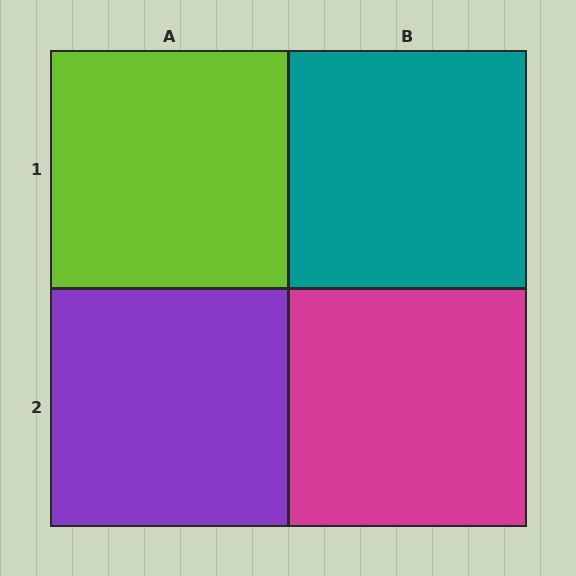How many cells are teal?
1 cell is teal.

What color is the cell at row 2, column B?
Magenta.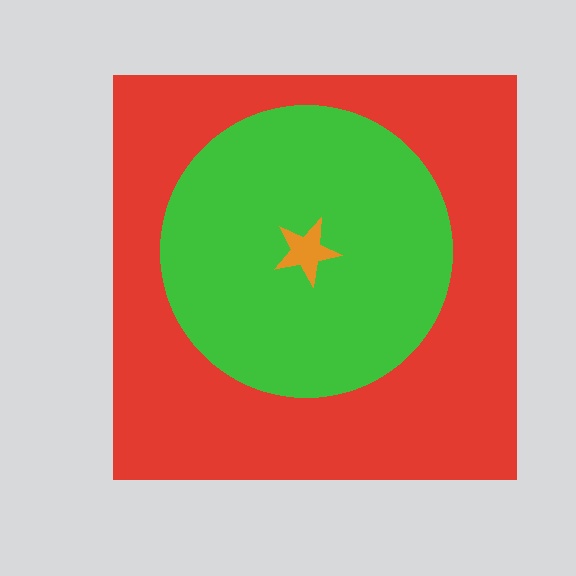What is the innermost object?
The orange star.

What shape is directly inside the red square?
The green circle.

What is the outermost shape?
The red square.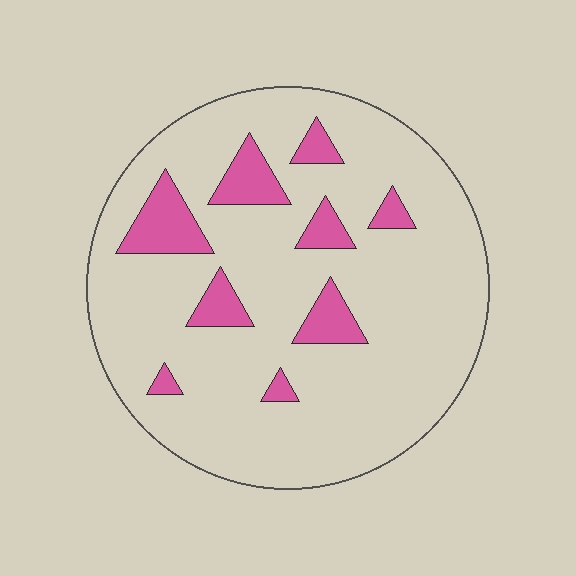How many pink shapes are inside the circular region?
9.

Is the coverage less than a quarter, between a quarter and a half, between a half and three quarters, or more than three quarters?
Less than a quarter.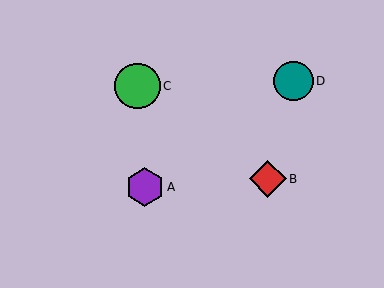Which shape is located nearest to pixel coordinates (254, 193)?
The red diamond (labeled B) at (268, 179) is nearest to that location.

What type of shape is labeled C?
Shape C is a green circle.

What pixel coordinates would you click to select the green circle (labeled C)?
Click at (137, 86) to select the green circle C.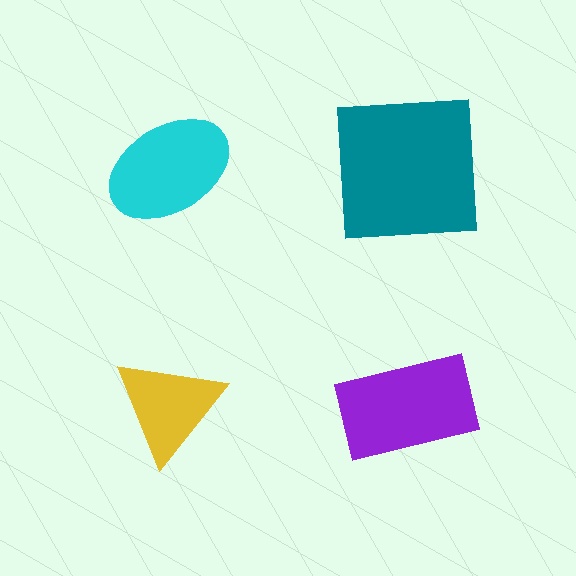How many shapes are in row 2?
2 shapes.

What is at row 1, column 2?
A teal square.